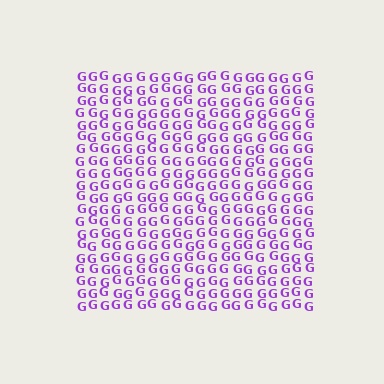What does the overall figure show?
The overall figure shows a square.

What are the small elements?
The small elements are letter G's.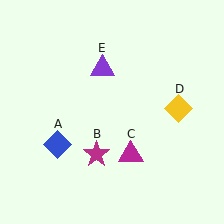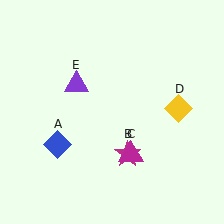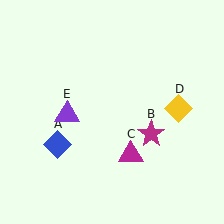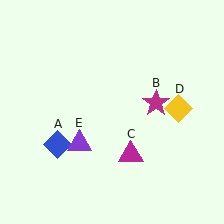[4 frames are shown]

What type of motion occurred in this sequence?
The magenta star (object B), purple triangle (object E) rotated counterclockwise around the center of the scene.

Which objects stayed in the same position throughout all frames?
Blue diamond (object A) and magenta triangle (object C) and yellow diamond (object D) remained stationary.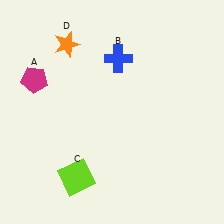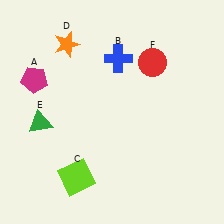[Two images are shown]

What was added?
A green triangle (E), a red circle (F) were added in Image 2.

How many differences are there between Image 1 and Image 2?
There are 2 differences between the two images.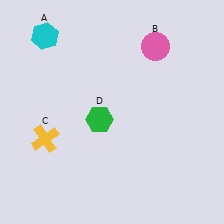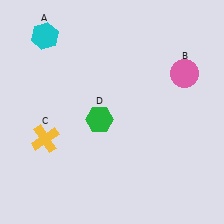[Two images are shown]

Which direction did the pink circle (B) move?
The pink circle (B) moved right.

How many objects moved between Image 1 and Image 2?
1 object moved between the two images.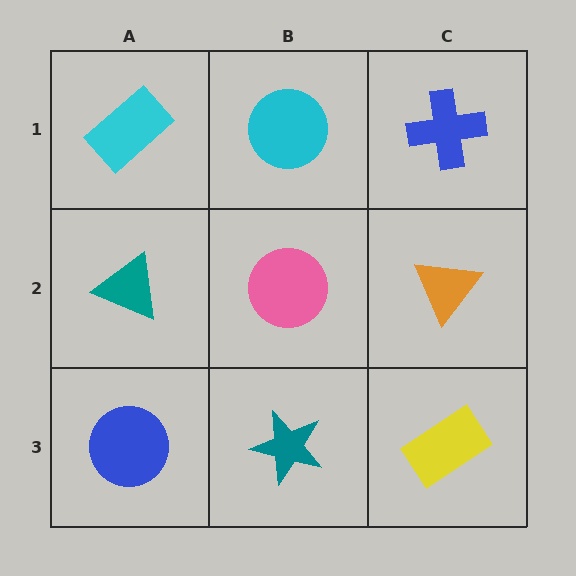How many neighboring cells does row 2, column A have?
3.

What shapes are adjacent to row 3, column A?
A teal triangle (row 2, column A), a teal star (row 3, column B).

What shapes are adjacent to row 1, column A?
A teal triangle (row 2, column A), a cyan circle (row 1, column B).